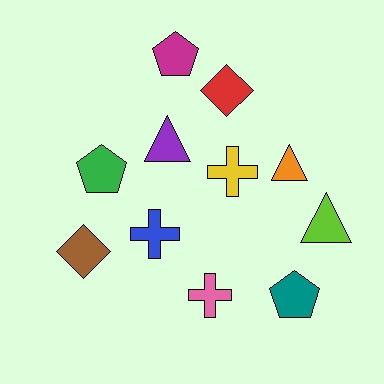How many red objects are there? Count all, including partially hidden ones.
There is 1 red object.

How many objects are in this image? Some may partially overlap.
There are 11 objects.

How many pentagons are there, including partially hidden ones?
There are 3 pentagons.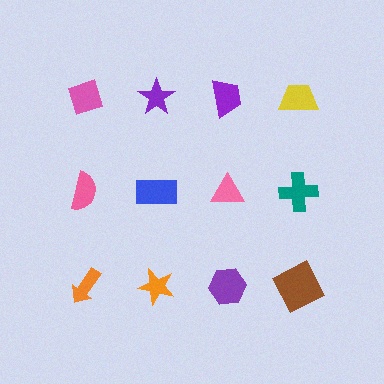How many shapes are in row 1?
4 shapes.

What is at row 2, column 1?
A pink semicircle.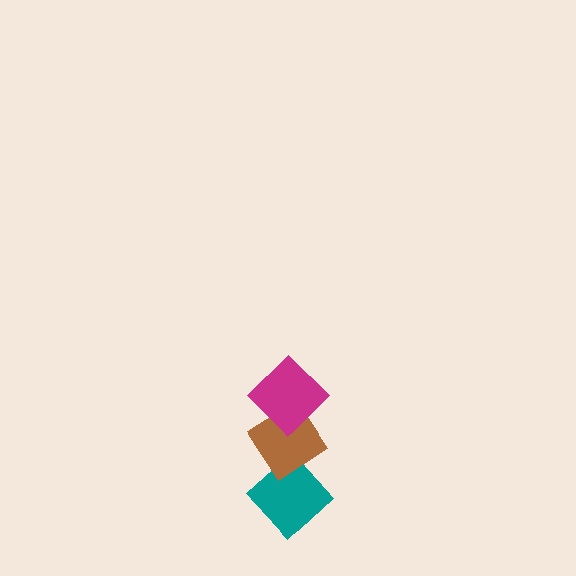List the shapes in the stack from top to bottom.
From top to bottom: the magenta diamond, the brown diamond, the teal diamond.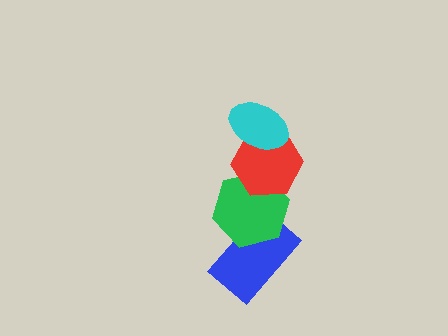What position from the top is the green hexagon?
The green hexagon is 3rd from the top.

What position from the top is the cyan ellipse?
The cyan ellipse is 1st from the top.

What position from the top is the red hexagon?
The red hexagon is 2nd from the top.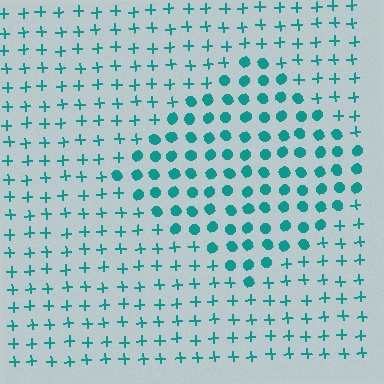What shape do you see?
I see a diamond.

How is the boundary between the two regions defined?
The boundary is defined by a change in element shape: circles inside vs. plus signs outside. All elements share the same color and spacing.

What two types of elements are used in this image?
The image uses circles inside the diamond region and plus signs outside it.